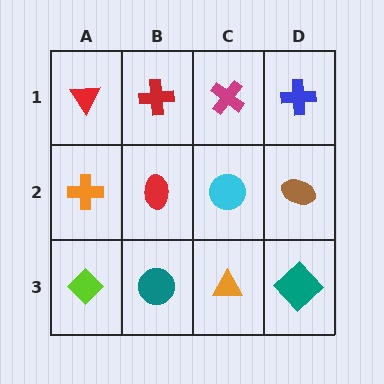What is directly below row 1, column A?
An orange cross.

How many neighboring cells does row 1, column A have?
2.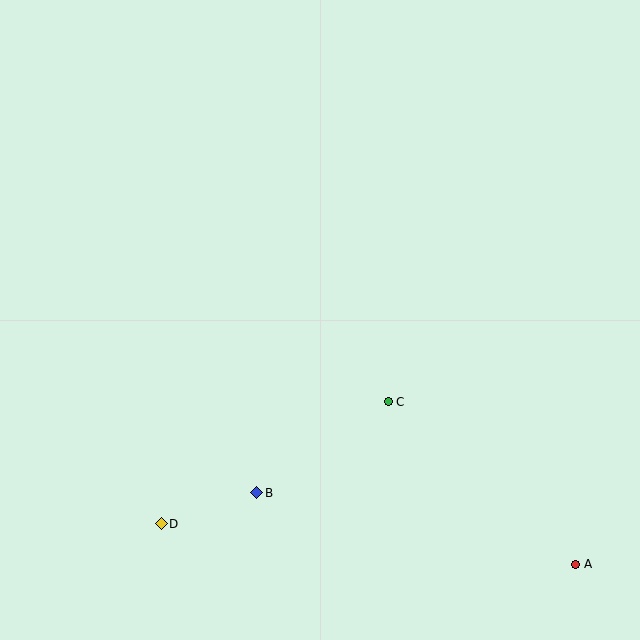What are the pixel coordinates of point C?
Point C is at (388, 402).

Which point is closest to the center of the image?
Point C at (388, 402) is closest to the center.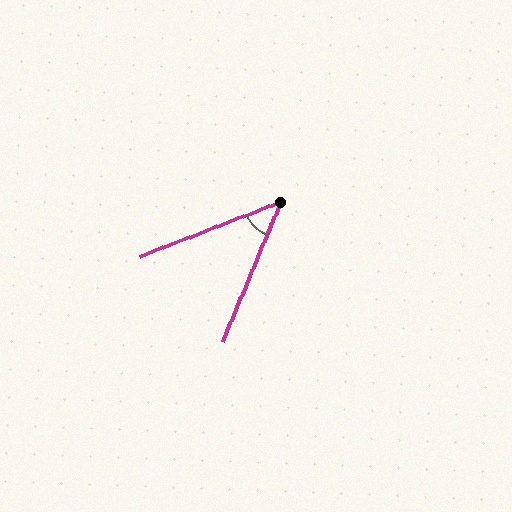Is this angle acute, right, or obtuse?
It is acute.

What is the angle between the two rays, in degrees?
Approximately 46 degrees.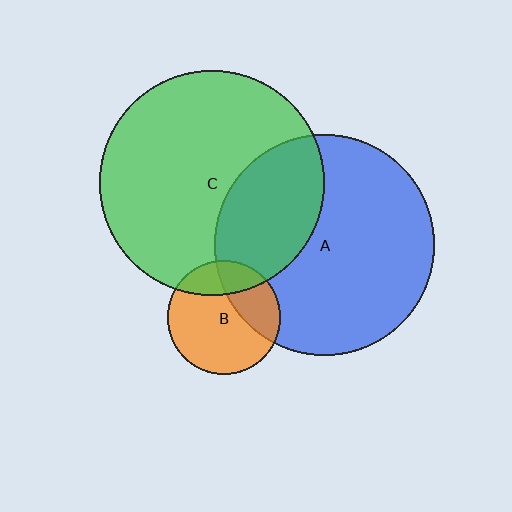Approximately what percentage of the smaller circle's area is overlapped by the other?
Approximately 30%.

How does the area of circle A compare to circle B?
Approximately 3.8 times.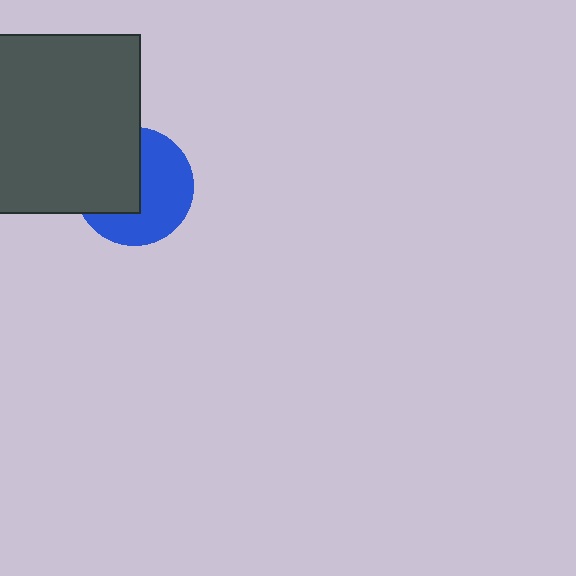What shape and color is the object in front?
The object in front is a dark gray square.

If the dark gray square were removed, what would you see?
You would see the complete blue circle.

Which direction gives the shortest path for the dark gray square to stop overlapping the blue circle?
Moving left gives the shortest separation.